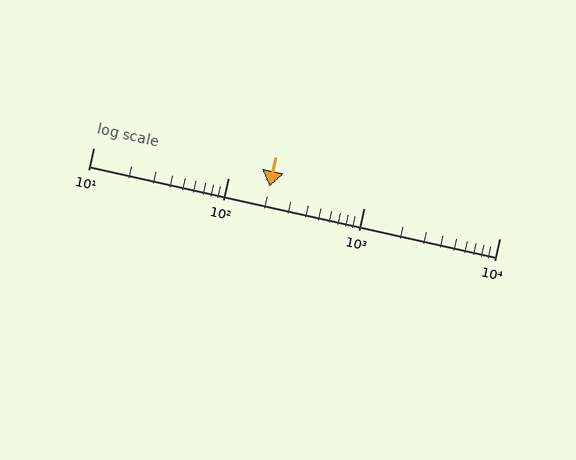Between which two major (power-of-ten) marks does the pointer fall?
The pointer is between 100 and 1000.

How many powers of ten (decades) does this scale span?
The scale spans 3 decades, from 10 to 10000.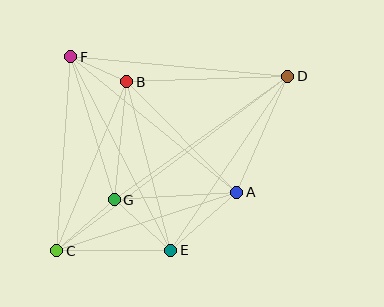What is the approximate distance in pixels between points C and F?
The distance between C and F is approximately 195 pixels.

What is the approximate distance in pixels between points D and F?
The distance between D and F is approximately 218 pixels.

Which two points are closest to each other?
Points B and F are closest to each other.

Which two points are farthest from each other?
Points C and D are farthest from each other.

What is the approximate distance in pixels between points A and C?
The distance between A and C is approximately 189 pixels.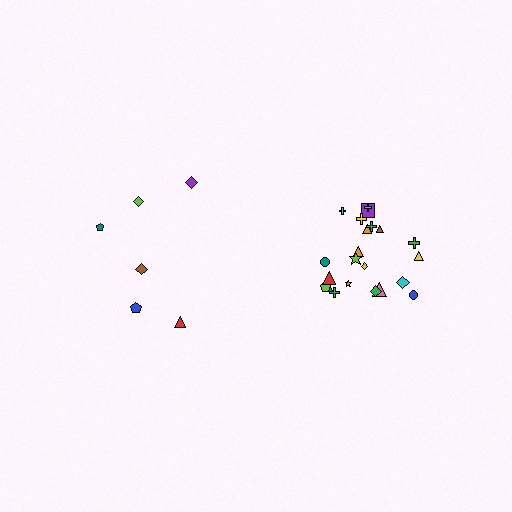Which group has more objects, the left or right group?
The right group.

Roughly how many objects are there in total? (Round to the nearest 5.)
Roughly 30 objects in total.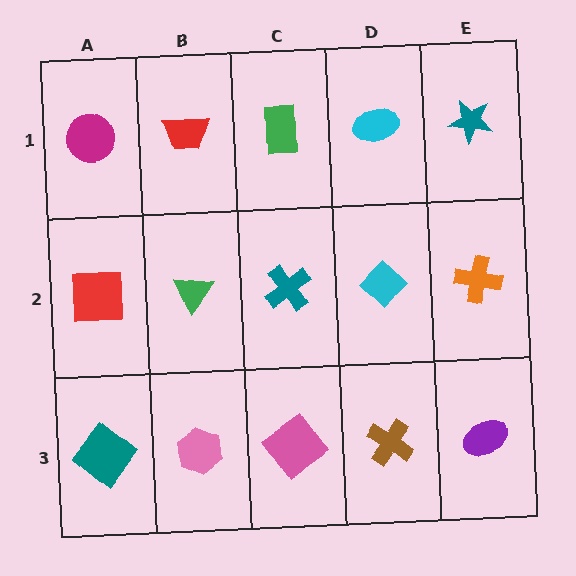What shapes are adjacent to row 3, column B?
A green triangle (row 2, column B), a teal diamond (row 3, column A), a pink diamond (row 3, column C).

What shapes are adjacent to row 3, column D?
A cyan diamond (row 2, column D), a pink diamond (row 3, column C), a purple ellipse (row 3, column E).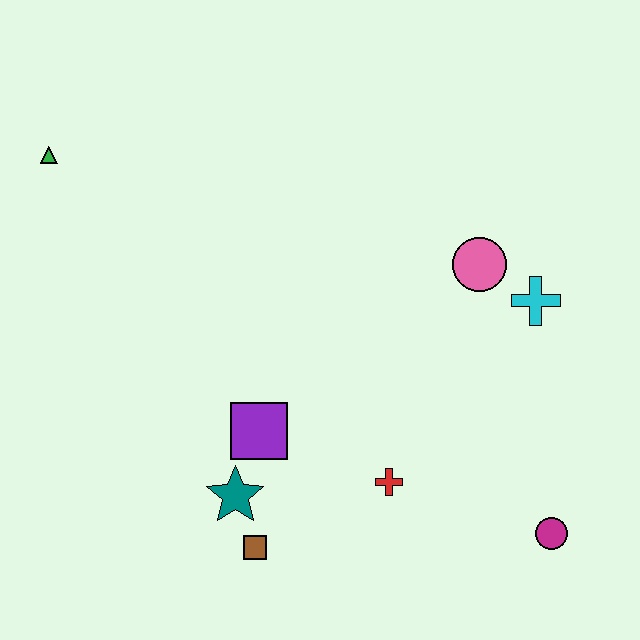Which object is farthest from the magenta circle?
The green triangle is farthest from the magenta circle.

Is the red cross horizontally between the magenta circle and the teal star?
Yes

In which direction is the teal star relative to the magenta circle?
The teal star is to the left of the magenta circle.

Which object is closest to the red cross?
The purple square is closest to the red cross.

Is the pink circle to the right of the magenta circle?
No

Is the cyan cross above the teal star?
Yes